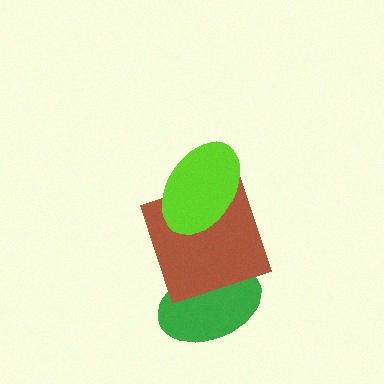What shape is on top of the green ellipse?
The brown square is on top of the green ellipse.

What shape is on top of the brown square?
The lime ellipse is on top of the brown square.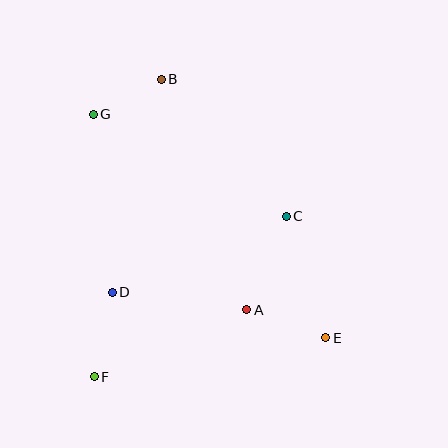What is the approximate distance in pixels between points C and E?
The distance between C and E is approximately 128 pixels.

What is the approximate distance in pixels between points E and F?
The distance between E and F is approximately 235 pixels.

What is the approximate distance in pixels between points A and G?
The distance between A and G is approximately 249 pixels.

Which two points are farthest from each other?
Points E and G are farthest from each other.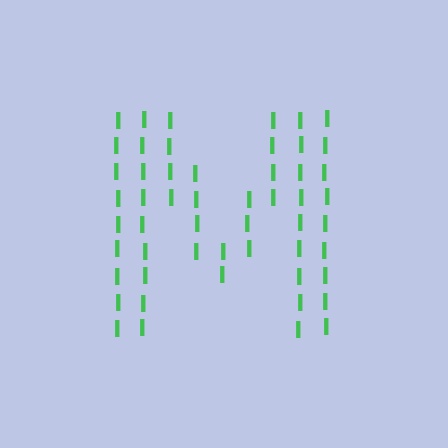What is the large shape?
The large shape is the letter M.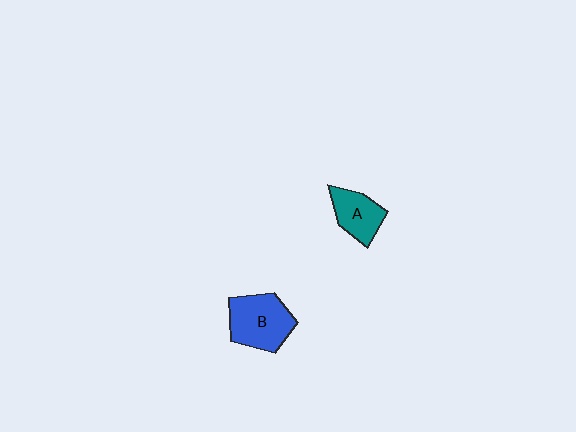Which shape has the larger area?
Shape B (blue).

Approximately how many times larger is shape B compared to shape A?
Approximately 1.5 times.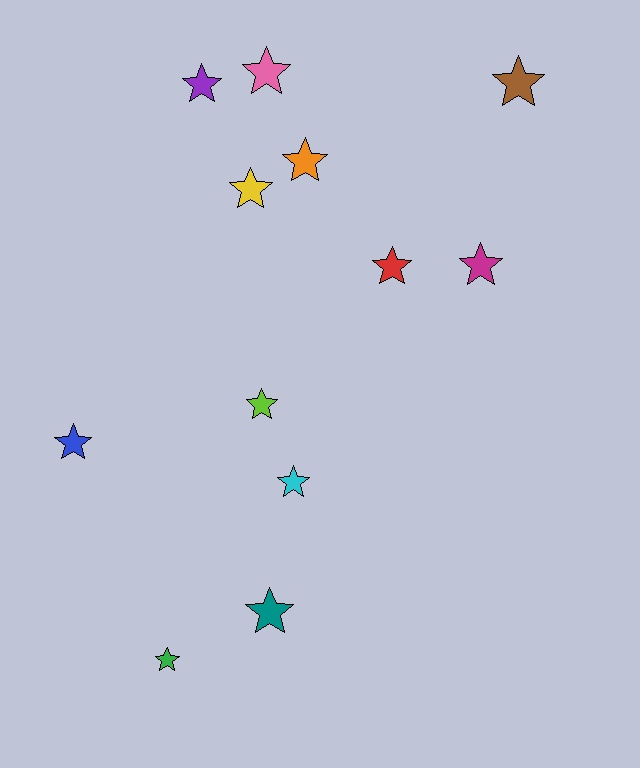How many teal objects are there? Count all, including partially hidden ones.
There is 1 teal object.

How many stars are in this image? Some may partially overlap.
There are 12 stars.